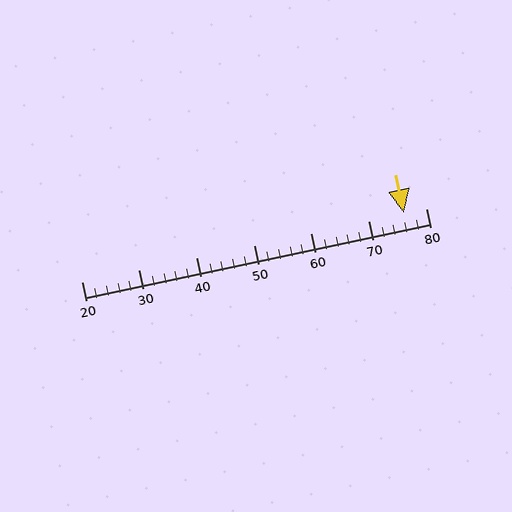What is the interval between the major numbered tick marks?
The major tick marks are spaced 10 units apart.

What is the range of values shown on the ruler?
The ruler shows values from 20 to 80.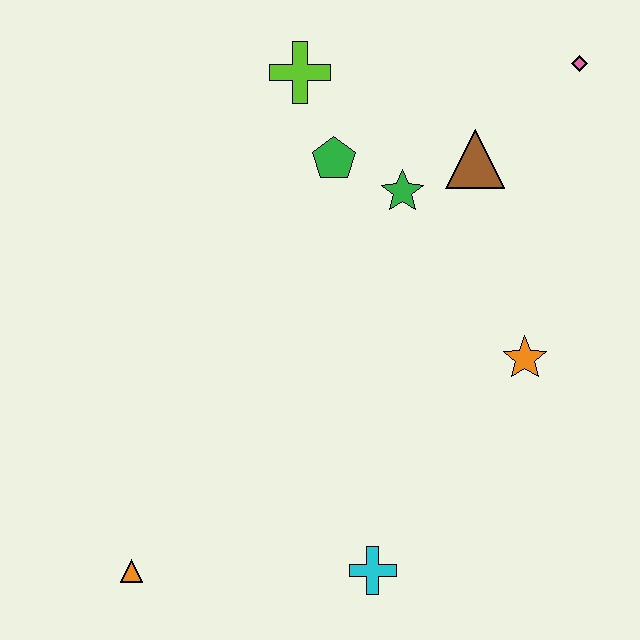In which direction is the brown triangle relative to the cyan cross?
The brown triangle is above the cyan cross.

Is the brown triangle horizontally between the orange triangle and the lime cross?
No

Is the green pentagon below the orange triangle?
No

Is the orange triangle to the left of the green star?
Yes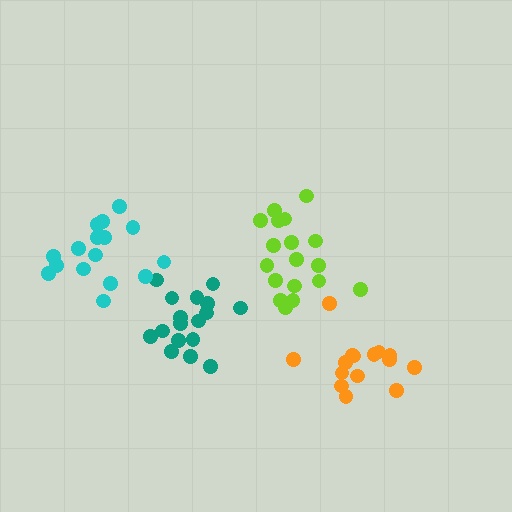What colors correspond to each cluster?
The clusters are colored: teal, lime, orange, cyan.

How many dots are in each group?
Group 1: 17 dots, Group 2: 18 dots, Group 3: 15 dots, Group 4: 16 dots (66 total).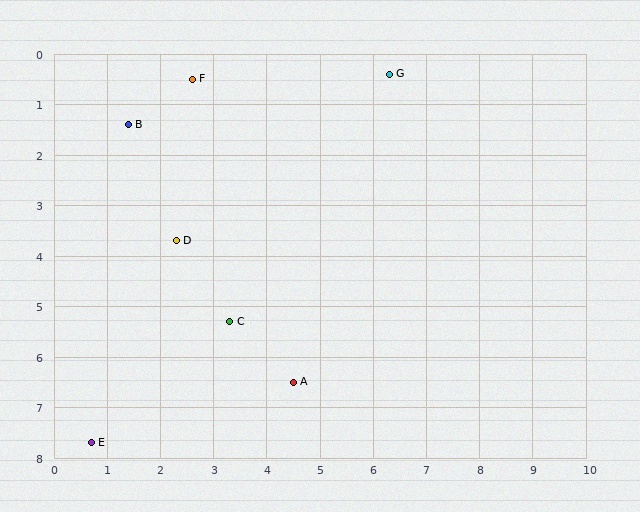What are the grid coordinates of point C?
Point C is at approximately (3.3, 5.3).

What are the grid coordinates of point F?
Point F is at approximately (2.6, 0.5).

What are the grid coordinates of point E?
Point E is at approximately (0.7, 7.7).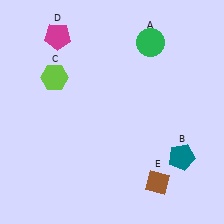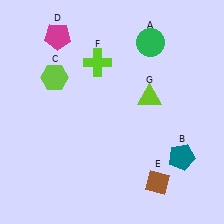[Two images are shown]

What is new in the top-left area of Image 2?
A lime cross (F) was added in the top-left area of Image 2.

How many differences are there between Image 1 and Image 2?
There are 2 differences between the two images.